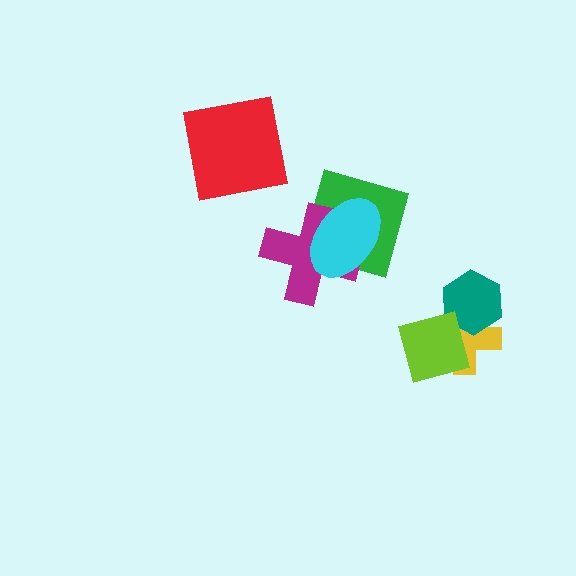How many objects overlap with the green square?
2 objects overlap with the green square.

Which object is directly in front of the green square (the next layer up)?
The magenta cross is directly in front of the green square.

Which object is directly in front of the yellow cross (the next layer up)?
The teal hexagon is directly in front of the yellow cross.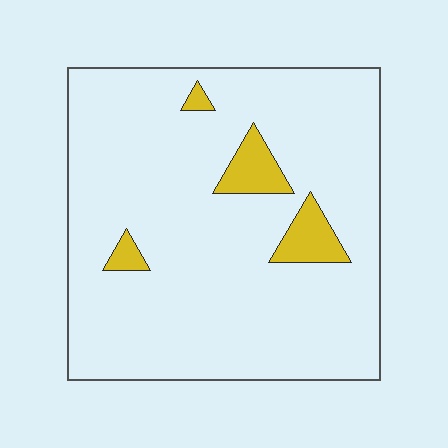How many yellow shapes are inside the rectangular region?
4.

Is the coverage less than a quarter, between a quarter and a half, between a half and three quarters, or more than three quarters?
Less than a quarter.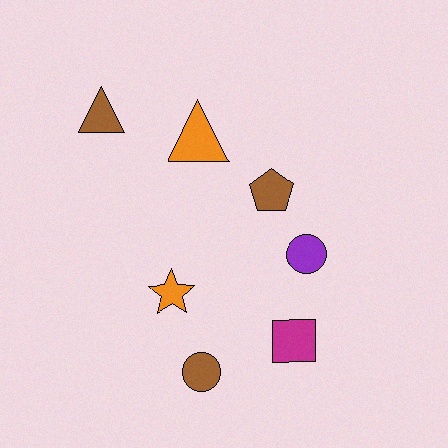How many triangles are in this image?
There are 2 triangles.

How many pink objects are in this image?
There are no pink objects.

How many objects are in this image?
There are 7 objects.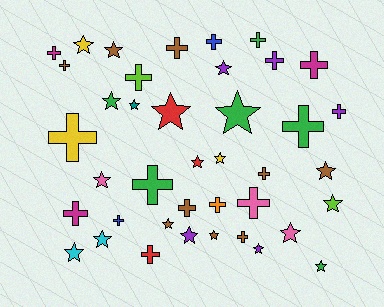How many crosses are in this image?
There are 20 crosses.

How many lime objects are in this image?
There are 2 lime objects.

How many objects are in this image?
There are 40 objects.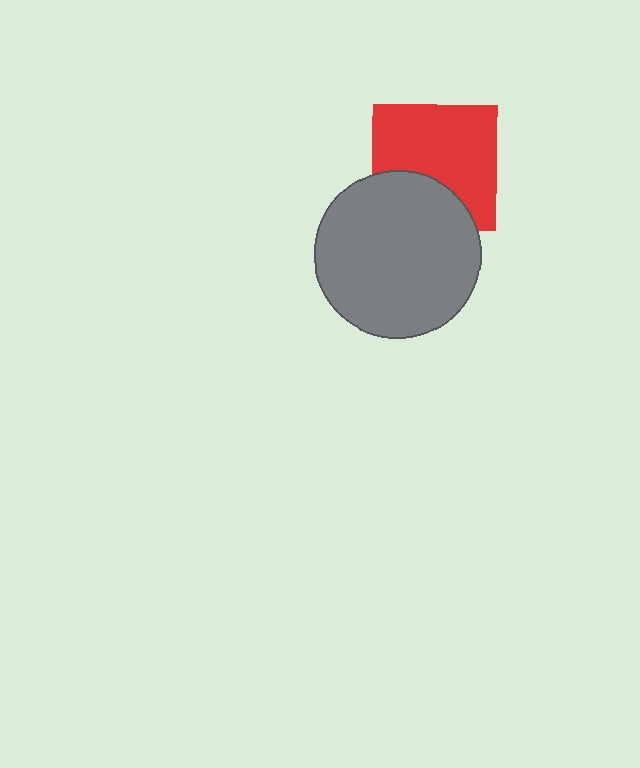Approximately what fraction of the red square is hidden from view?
Roughly 33% of the red square is hidden behind the gray circle.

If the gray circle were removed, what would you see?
You would see the complete red square.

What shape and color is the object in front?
The object in front is a gray circle.